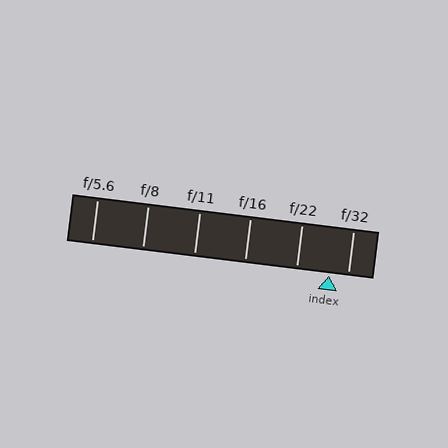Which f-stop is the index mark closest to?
The index mark is closest to f/32.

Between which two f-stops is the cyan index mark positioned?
The index mark is between f/22 and f/32.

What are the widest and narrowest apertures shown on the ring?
The widest aperture shown is f/5.6 and the narrowest is f/32.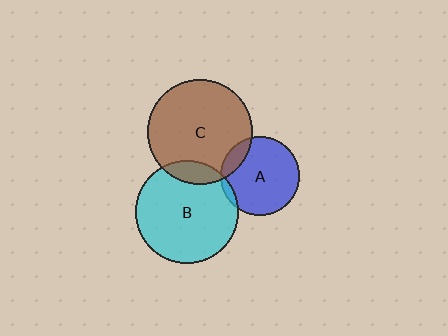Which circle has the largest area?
Circle C (brown).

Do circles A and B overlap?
Yes.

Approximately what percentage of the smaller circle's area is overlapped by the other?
Approximately 5%.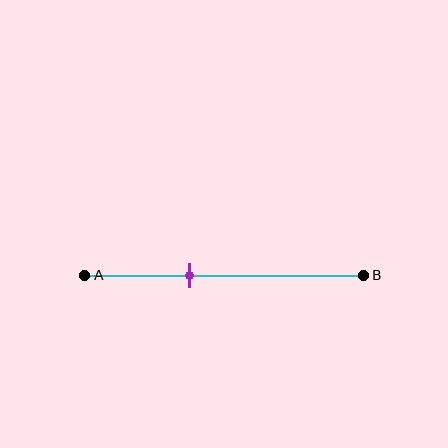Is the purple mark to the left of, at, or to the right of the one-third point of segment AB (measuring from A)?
The purple mark is to the right of the one-third point of segment AB.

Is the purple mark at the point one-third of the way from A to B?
No, the mark is at about 40% from A, not at the 33% one-third point.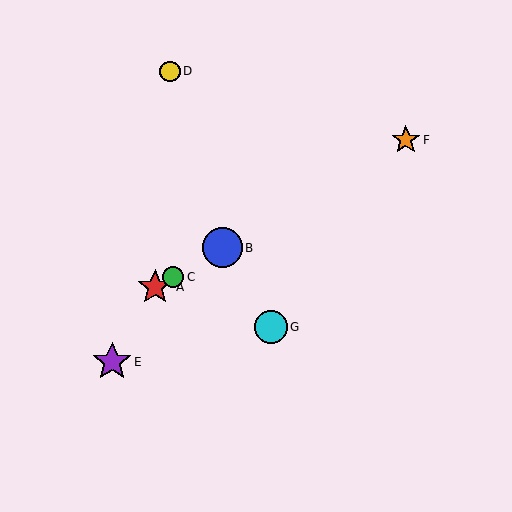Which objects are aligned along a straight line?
Objects A, B, C, F are aligned along a straight line.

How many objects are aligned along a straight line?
4 objects (A, B, C, F) are aligned along a straight line.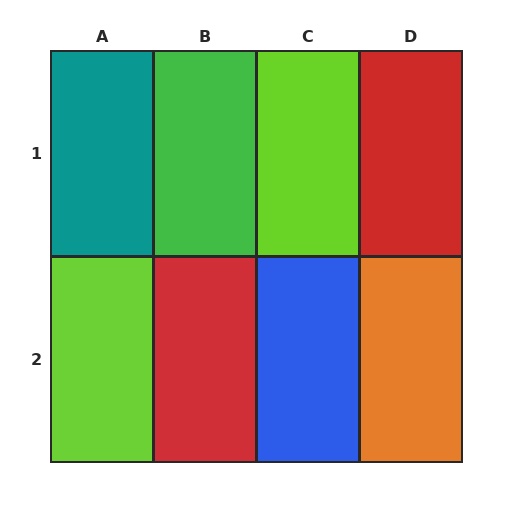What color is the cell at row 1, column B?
Green.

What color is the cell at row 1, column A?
Teal.